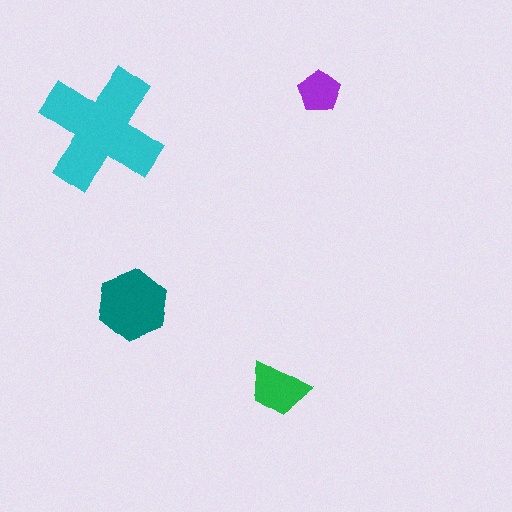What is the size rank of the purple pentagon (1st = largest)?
4th.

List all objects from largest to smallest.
The cyan cross, the teal hexagon, the green trapezoid, the purple pentagon.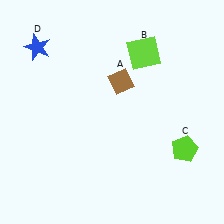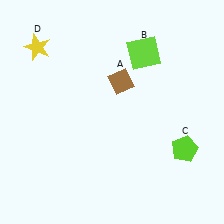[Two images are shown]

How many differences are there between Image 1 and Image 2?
There is 1 difference between the two images.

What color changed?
The star (D) changed from blue in Image 1 to yellow in Image 2.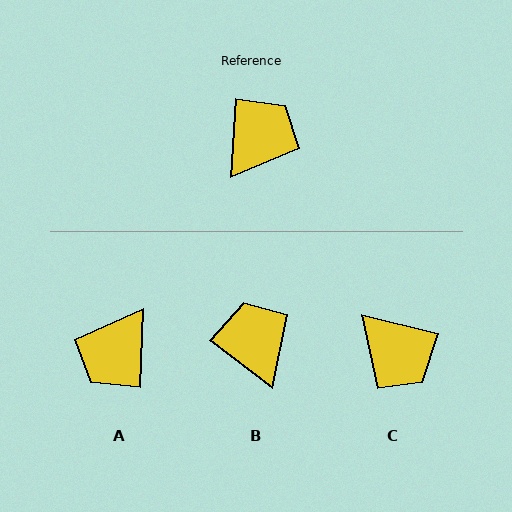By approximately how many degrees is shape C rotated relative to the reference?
Approximately 101 degrees clockwise.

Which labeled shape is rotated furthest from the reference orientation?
A, about 178 degrees away.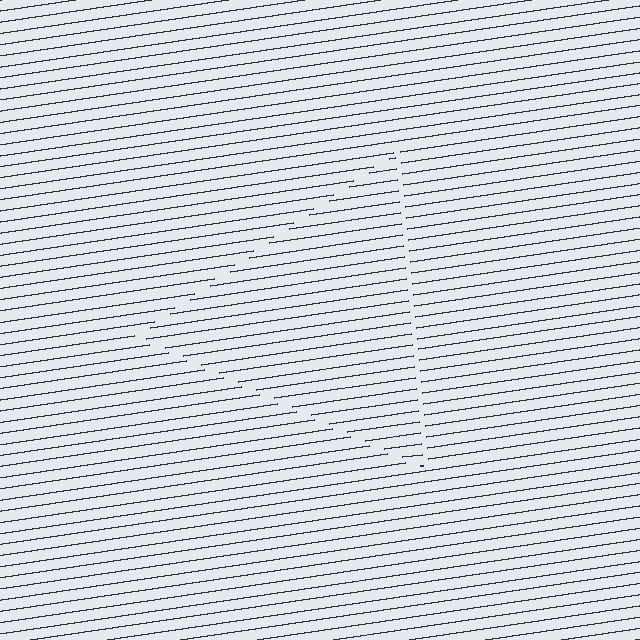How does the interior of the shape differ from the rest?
The interior of the shape contains the same grating, shifted by half a period — the contour is defined by the phase discontinuity where line-ends from the inner and outer gratings abut.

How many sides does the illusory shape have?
3 sides — the line-ends trace a triangle.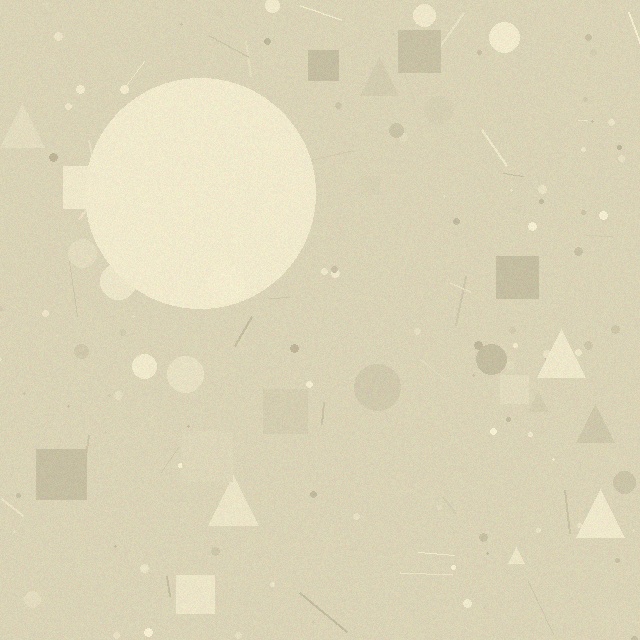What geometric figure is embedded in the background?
A circle is embedded in the background.